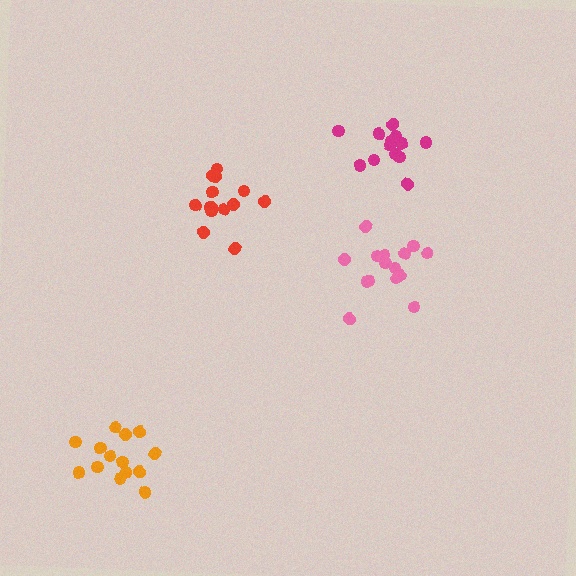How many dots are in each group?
Group 1: 14 dots, Group 2: 15 dots, Group 3: 14 dots, Group 4: 13 dots (56 total).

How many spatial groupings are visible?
There are 4 spatial groupings.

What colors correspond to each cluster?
The clusters are colored: red, pink, orange, magenta.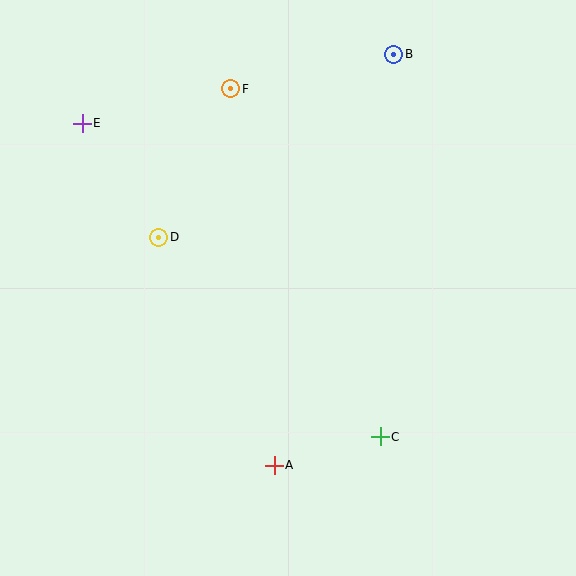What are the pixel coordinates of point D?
Point D is at (159, 237).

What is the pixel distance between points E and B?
The distance between E and B is 319 pixels.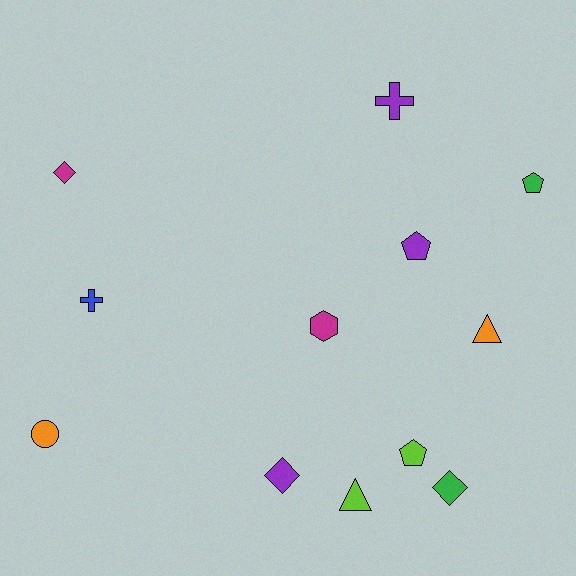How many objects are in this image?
There are 12 objects.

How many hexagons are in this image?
There is 1 hexagon.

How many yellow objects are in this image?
There are no yellow objects.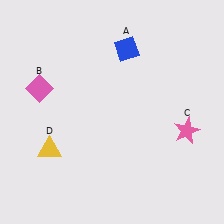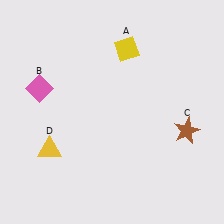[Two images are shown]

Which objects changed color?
A changed from blue to yellow. C changed from pink to brown.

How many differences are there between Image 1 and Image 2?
There are 2 differences between the two images.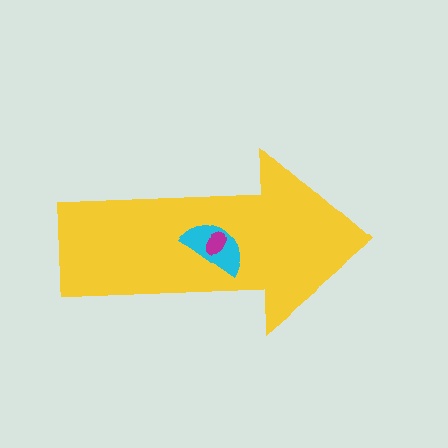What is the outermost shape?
The yellow arrow.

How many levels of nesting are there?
3.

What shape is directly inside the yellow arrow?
The cyan semicircle.